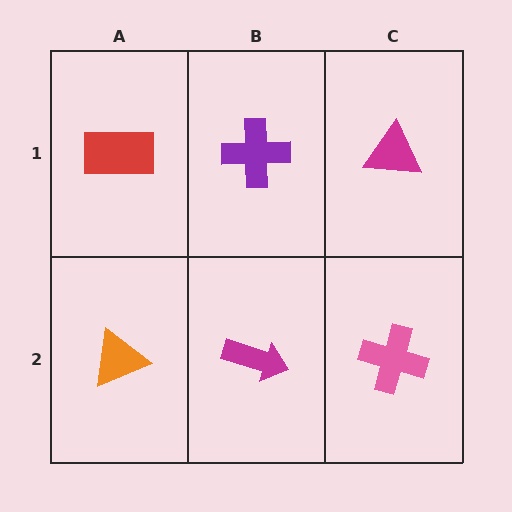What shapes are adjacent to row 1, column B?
A magenta arrow (row 2, column B), a red rectangle (row 1, column A), a magenta triangle (row 1, column C).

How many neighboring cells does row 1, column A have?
2.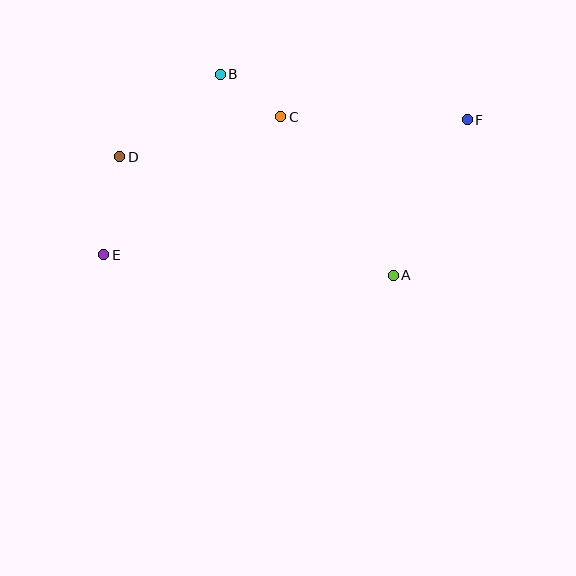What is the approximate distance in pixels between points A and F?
The distance between A and F is approximately 173 pixels.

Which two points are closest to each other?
Points B and C are closest to each other.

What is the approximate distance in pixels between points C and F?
The distance between C and F is approximately 186 pixels.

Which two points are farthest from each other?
Points E and F are farthest from each other.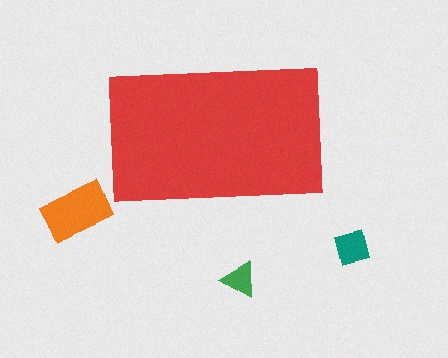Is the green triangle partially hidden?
No, the green triangle is fully visible.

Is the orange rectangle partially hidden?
No, the orange rectangle is fully visible.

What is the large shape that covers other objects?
A red rectangle.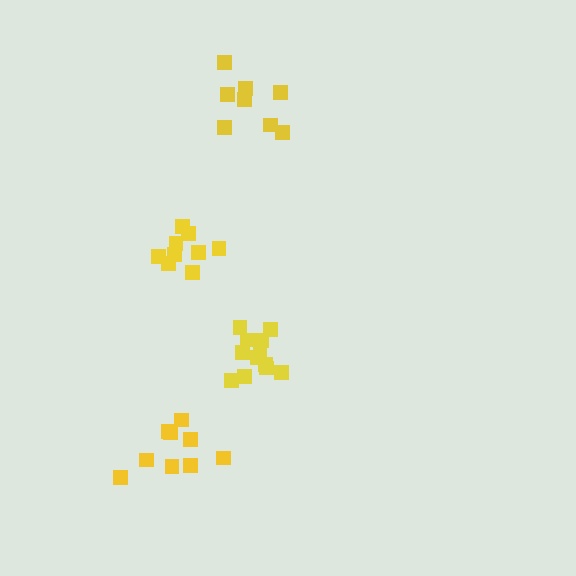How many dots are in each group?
Group 1: 12 dots, Group 2: 8 dots, Group 3: 9 dots, Group 4: 9 dots (38 total).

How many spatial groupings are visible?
There are 4 spatial groupings.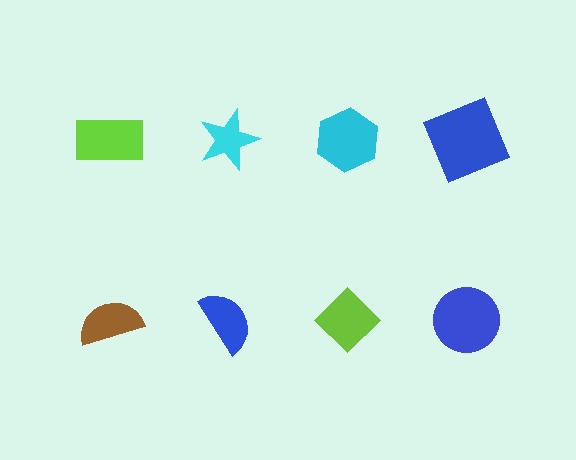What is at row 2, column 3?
A lime diamond.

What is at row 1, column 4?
A blue square.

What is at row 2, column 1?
A brown semicircle.